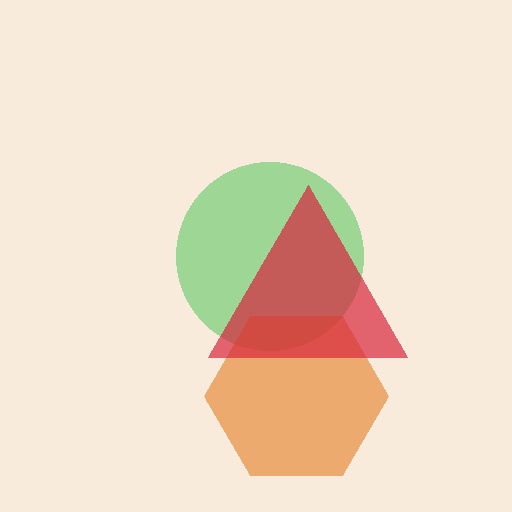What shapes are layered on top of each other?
The layered shapes are: a green circle, an orange hexagon, a red triangle.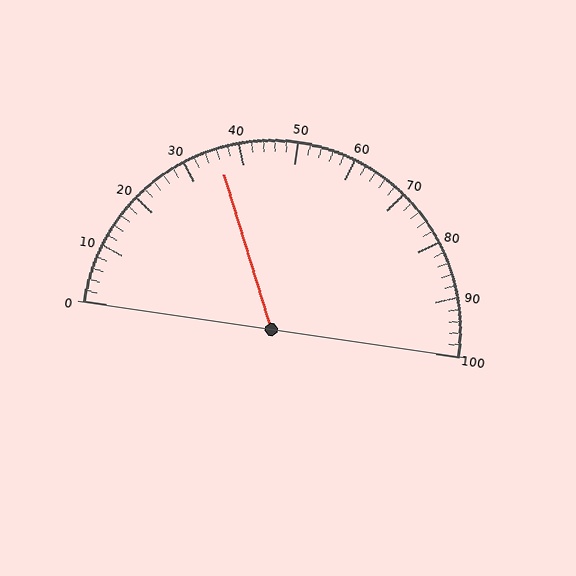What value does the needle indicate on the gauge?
The needle indicates approximately 36.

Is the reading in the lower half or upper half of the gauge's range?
The reading is in the lower half of the range (0 to 100).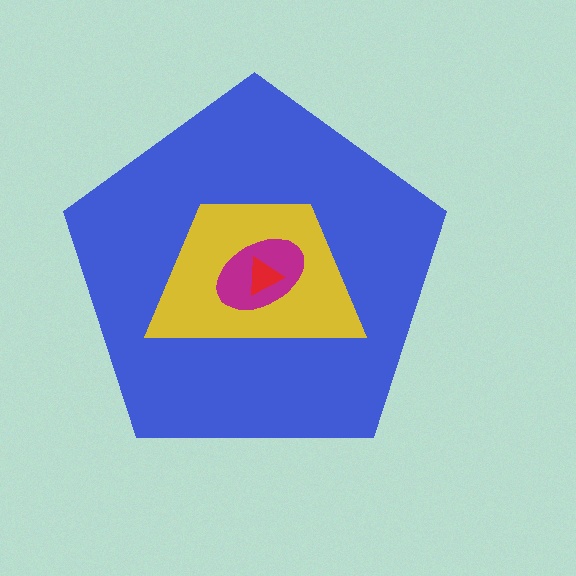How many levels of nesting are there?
4.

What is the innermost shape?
The red triangle.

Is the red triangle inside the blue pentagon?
Yes.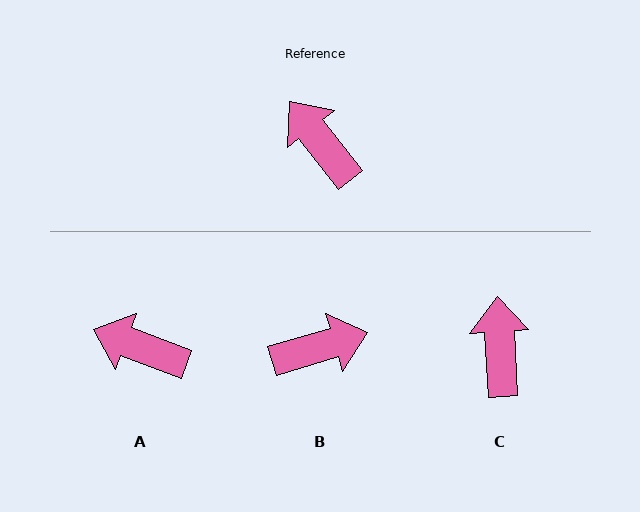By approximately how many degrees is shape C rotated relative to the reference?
Approximately 34 degrees clockwise.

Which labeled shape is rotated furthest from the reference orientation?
B, about 112 degrees away.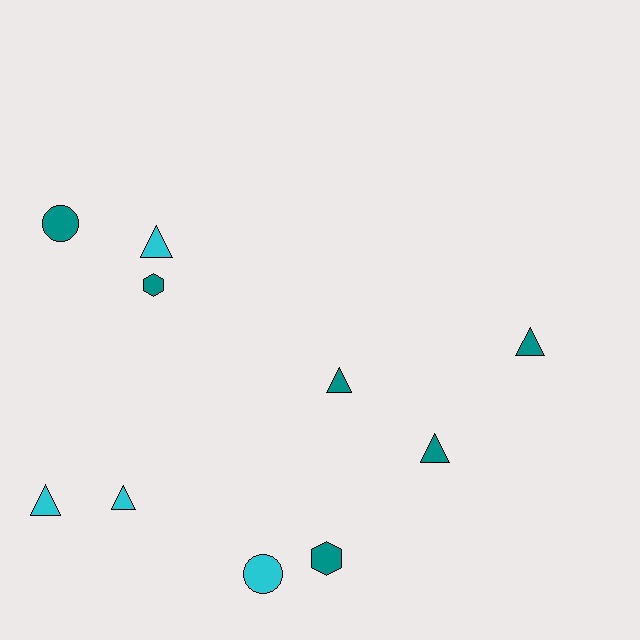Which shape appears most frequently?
Triangle, with 6 objects.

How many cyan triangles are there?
There are 3 cyan triangles.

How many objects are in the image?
There are 10 objects.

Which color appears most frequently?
Teal, with 6 objects.